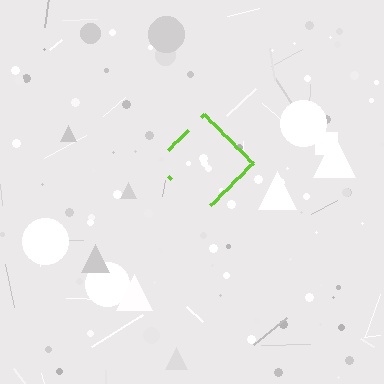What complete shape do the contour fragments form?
The contour fragments form a diamond.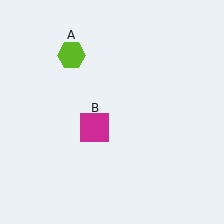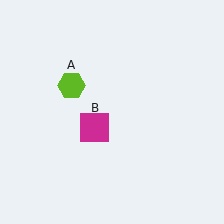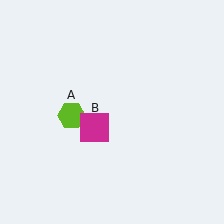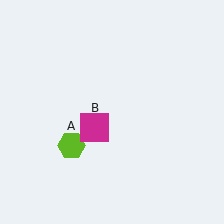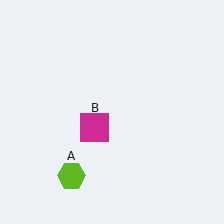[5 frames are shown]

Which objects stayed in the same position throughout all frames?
Magenta square (object B) remained stationary.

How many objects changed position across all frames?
1 object changed position: lime hexagon (object A).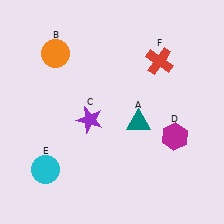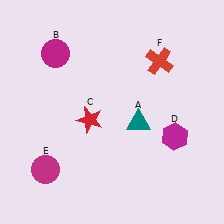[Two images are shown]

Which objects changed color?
B changed from orange to magenta. C changed from purple to red. E changed from cyan to magenta.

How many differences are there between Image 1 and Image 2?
There are 3 differences between the two images.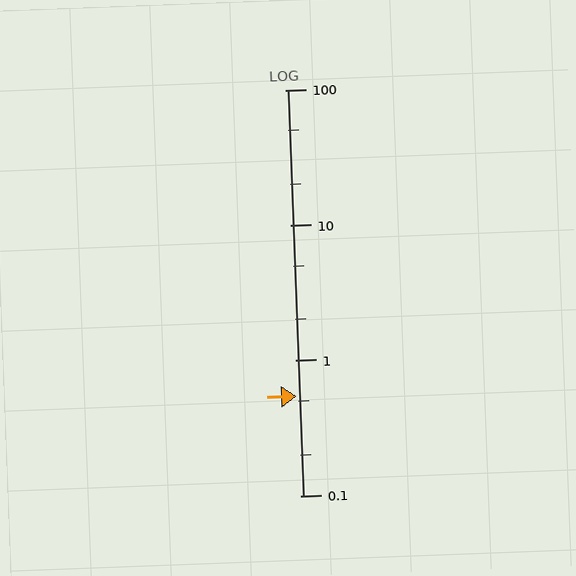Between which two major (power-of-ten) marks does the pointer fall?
The pointer is between 0.1 and 1.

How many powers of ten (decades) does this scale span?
The scale spans 3 decades, from 0.1 to 100.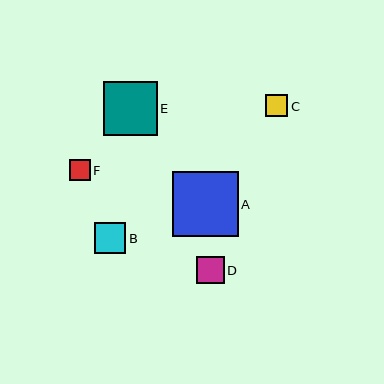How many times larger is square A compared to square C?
Square A is approximately 2.9 times the size of square C.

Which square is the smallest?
Square F is the smallest with a size of approximately 21 pixels.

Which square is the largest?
Square A is the largest with a size of approximately 66 pixels.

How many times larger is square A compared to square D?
Square A is approximately 2.4 times the size of square D.